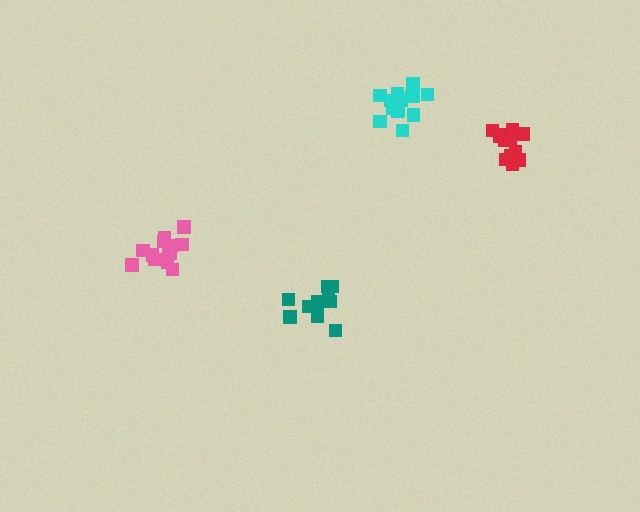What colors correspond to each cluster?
The clusters are colored: cyan, pink, red, teal.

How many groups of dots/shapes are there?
There are 4 groups.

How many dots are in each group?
Group 1: 13 dots, Group 2: 13 dots, Group 3: 12 dots, Group 4: 10 dots (48 total).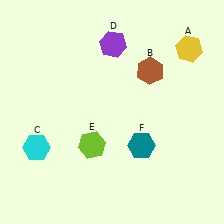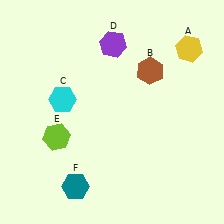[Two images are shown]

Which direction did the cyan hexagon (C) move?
The cyan hexagon (C) moved up.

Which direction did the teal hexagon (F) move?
The teal hexagon (F) moved left.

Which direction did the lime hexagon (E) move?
The lime hexagon (E) moved left.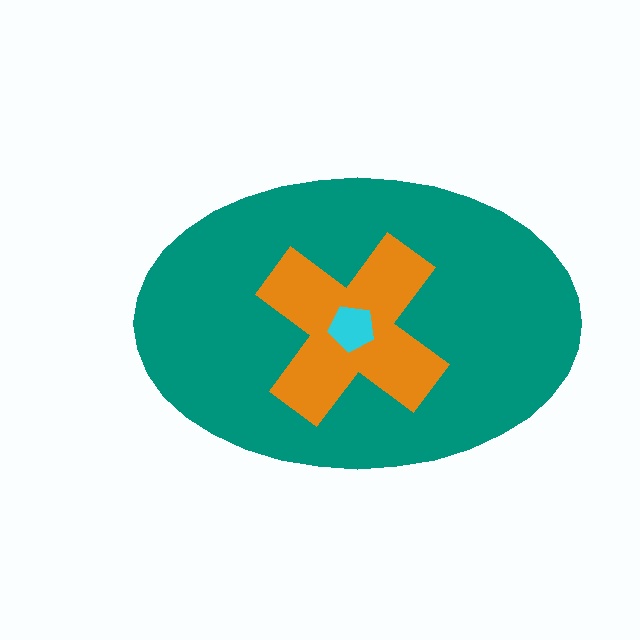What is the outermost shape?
The teal ellipse.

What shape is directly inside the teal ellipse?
The orange cross.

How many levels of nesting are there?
3.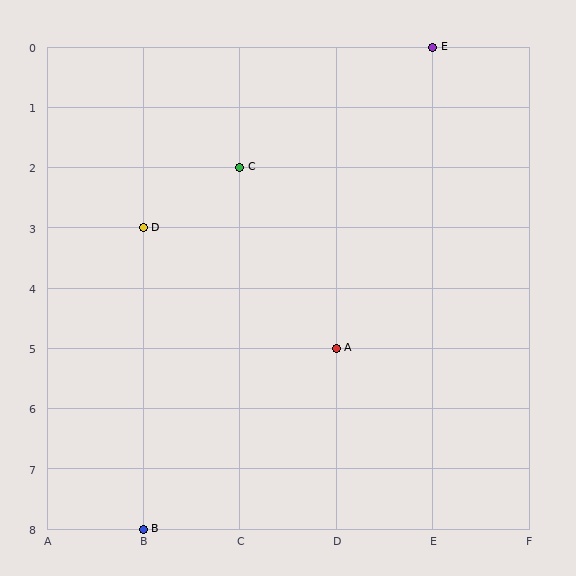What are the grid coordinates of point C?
Point C is at grid coordinates (C, 2).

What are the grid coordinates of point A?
Point A is at grid coordinates (D, 5).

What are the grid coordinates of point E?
Point E is at grid coordinates (E, 0).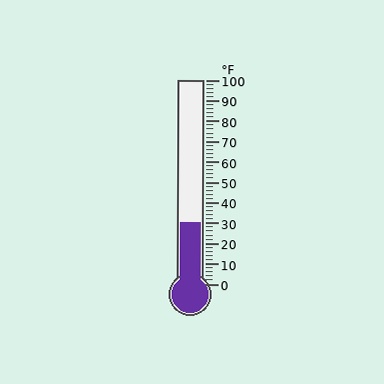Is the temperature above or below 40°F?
The temperature is below 40°F.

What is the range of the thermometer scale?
The thermometer scale ranges from 0°F to 100°F.